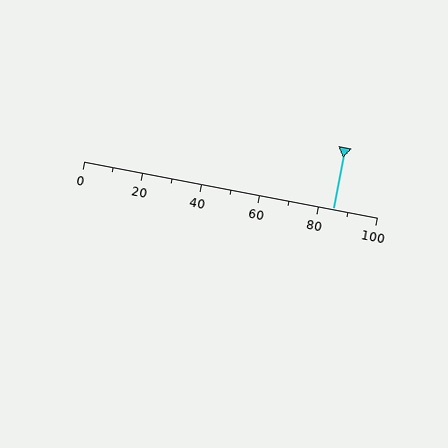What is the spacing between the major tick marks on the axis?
The major ticks are spaced 20 apart.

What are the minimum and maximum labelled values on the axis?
The axis runs from 0 to 100.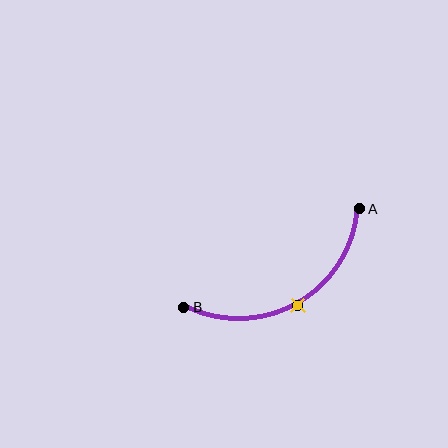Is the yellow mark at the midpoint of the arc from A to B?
Yes. The yellow mark lies on the arc at equal arc-length from both A and B — it is the arc midpoint.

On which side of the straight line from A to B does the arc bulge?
The arc bulges below the straight line connecting A and B.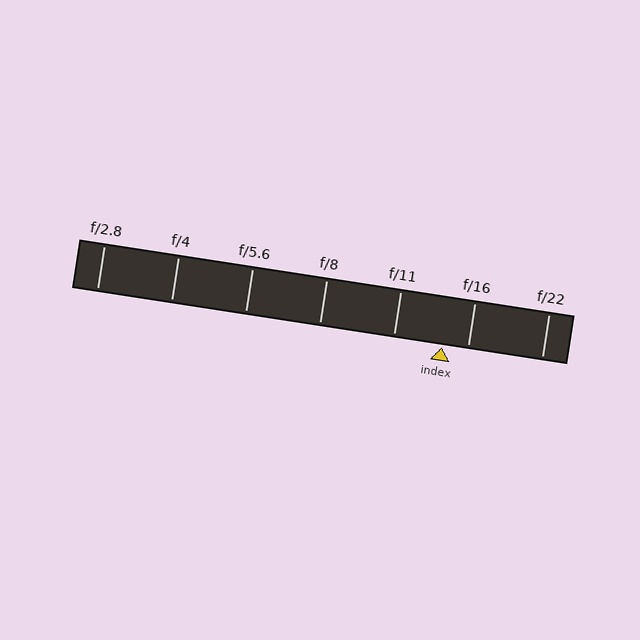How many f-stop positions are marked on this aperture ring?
There are 7 f-stop positions marked.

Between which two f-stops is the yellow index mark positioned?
The index mark is between f/11 and f/16.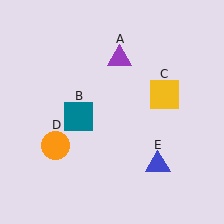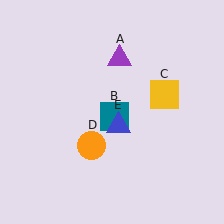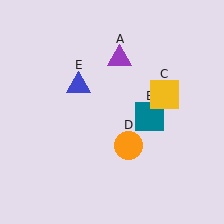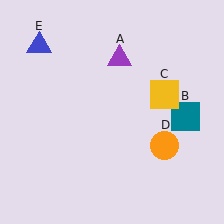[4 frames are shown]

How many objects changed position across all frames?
3 objects changed position: teal square (object B), orange circle (object D), blue triangle (object E).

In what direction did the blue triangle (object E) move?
The blue triangle (object E) moved up and to the left.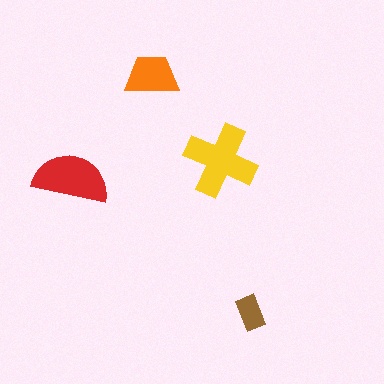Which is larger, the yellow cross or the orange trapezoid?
The yellow cross.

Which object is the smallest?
The brown rectangle.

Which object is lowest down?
The brown rectangle is bottommost.